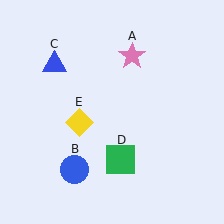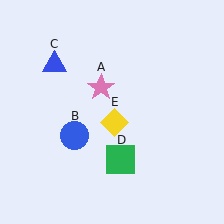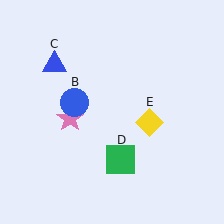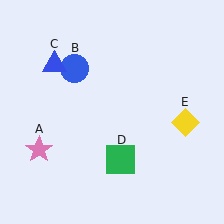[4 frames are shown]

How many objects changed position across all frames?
3 objects changed position: pink star (object A), blue circle (object B), yellow diamond (object E).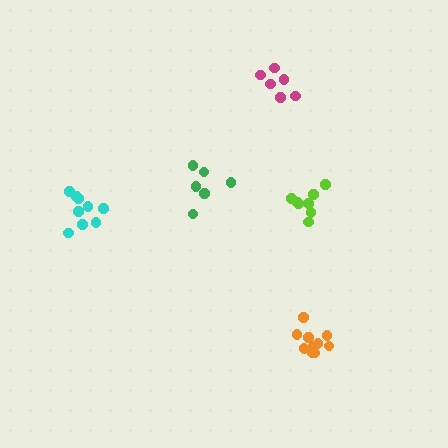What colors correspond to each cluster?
The clusters are colored: magenta, green, orange, lime, cyan.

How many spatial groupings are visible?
There are 5 spatial groupings.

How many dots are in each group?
Group 1: 6 dots, Group 2: 6 dots, Group 3: 10 dots, Group 4: 8 dots, Group 5: 9 dots (39 total).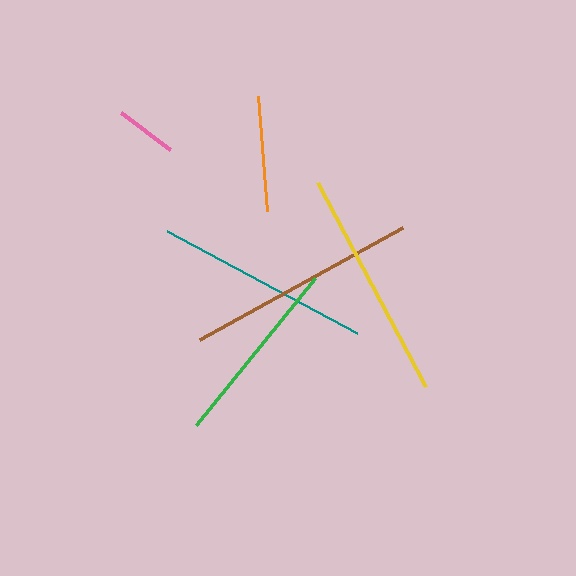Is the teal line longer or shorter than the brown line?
The brown line is longer than the teal line.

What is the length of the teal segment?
The teal segment is approximately 216 pixels long.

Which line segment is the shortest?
The pink line is the shortest at approximately 62 pixels.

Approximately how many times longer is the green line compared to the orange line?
The green line is approximately 1.6 times the length of the orange line.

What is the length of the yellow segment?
The yellow segment is approximately 231 pixels long.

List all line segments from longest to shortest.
From longest to shortest: brown, yellow, teal, green, orange, pink.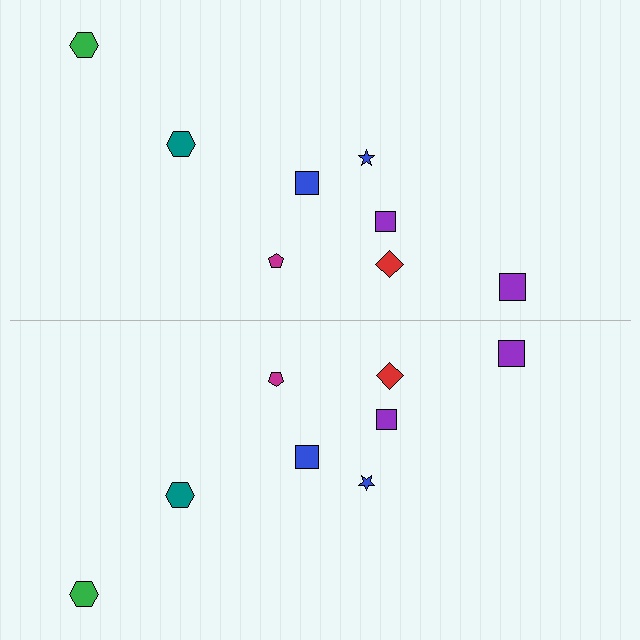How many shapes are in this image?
There are 16 shapes in this image.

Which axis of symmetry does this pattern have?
The pattern has a horizontal axis of symmetry running through the center of the image.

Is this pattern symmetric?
Yes, this pattern has bilateral (reflection) symmetry.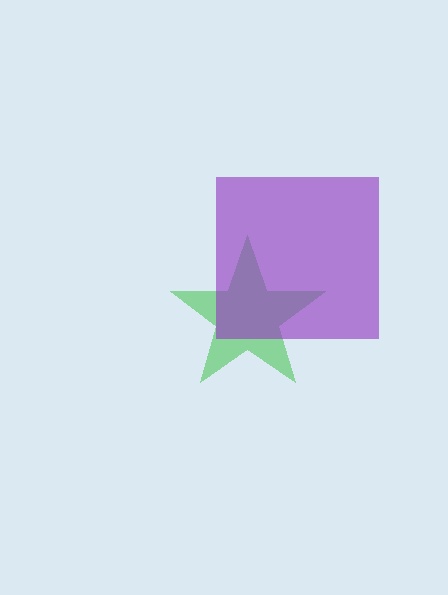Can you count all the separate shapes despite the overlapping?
Yes, there are 2 separate shapes.